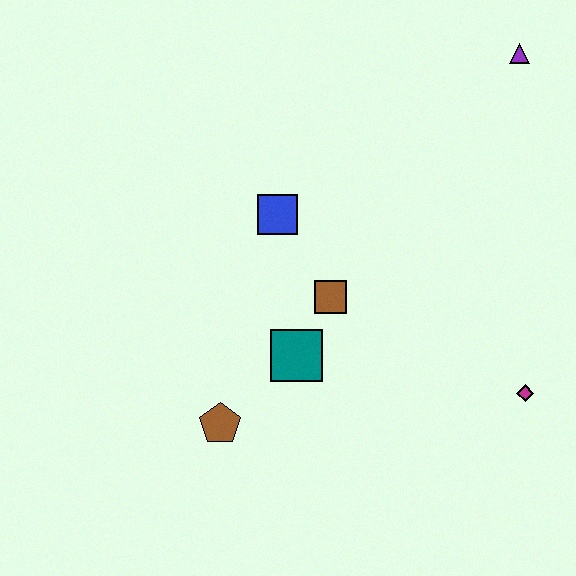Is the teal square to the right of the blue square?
Yes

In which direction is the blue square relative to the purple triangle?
The blue square is to the left of the purple triangle.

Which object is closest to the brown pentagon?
The teal square is closest to the brown pentagon.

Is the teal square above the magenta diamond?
Yes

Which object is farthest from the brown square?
The purple triangle is farthest from the brown square.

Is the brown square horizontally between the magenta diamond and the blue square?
Yes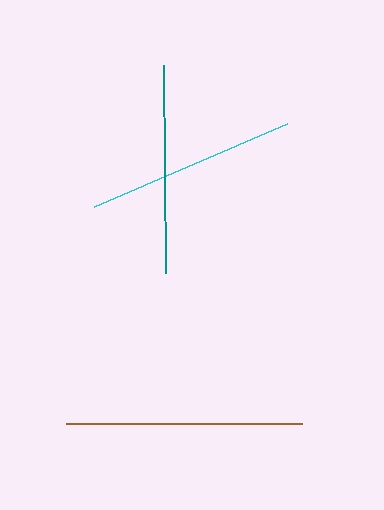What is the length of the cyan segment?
The cyan segment is approximately 211 pixels long.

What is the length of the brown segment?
The brown segment is approximately 235 pixels long.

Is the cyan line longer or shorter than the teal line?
The cyan line is longer than the teal line.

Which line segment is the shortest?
The teal line is the shortest at approximately 208 pixels.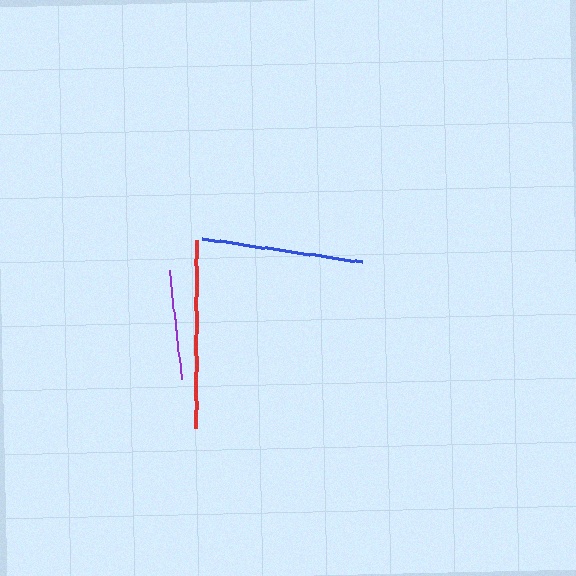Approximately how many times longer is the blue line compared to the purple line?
The blue line is approximately 1.5 times the length of the purple line.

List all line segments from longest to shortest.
From longest to shortest: red, blue, purple.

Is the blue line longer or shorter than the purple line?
The blue line is longer than the purple line.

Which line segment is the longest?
The red line is the longest at approximately 188 pixels.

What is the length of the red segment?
The red segment is approximately 188 pixels long.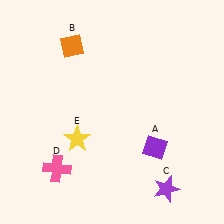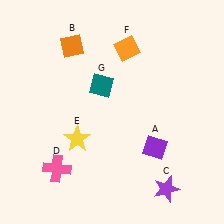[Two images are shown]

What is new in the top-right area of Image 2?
An orange diamond (F) was added in the top-right area of Image 2.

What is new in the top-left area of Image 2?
A teal diamond (G) was added in the top-left area of Image 2.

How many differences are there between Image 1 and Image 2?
There are 2 differences between the two images.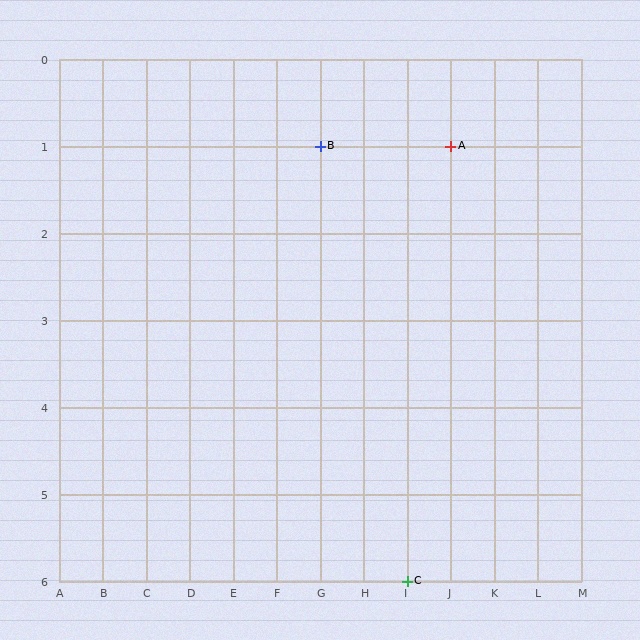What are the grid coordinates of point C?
Point C is at grid coordinates (I, 6).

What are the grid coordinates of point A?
Point A is at grid coordinates (J, 1).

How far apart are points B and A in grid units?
Points B and A are 3 columns apart.